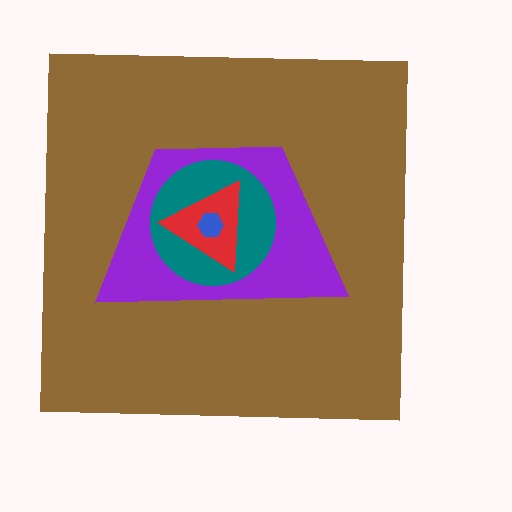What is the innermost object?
The blue hexagon.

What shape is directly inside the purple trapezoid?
The teal circle.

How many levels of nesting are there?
5.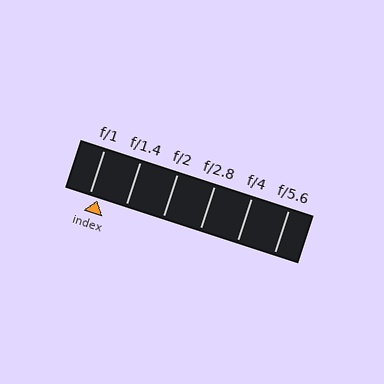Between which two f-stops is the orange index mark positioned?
The index mark is between f/1 and f/1.4.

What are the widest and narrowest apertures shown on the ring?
The widest aperture shown is f/1 and the narrowest is f/5.6.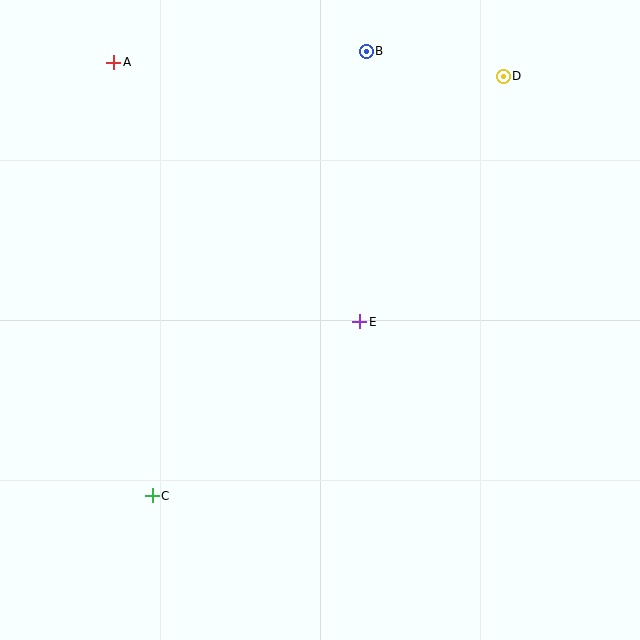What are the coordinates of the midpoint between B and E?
The midpoint between B and E is at (363, 186).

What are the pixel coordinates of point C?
Point C is at (152, 496).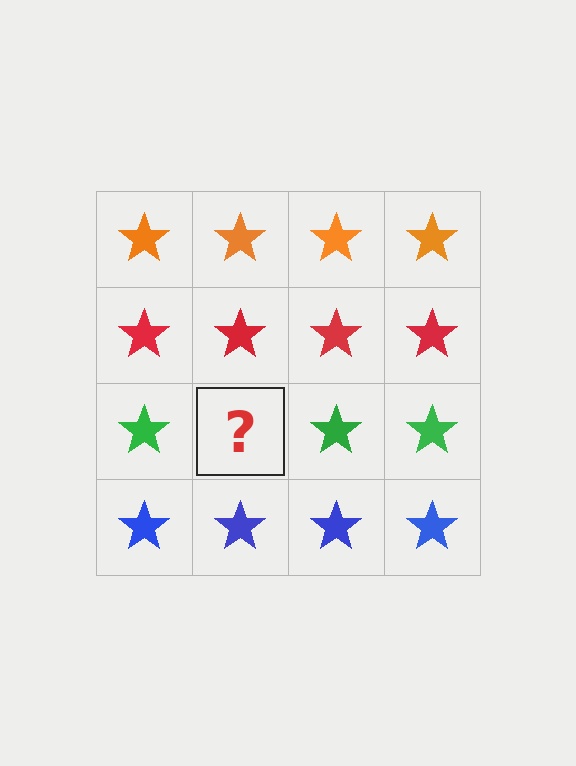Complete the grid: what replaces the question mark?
The question mark should be replaced with a green star.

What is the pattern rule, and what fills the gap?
The rule is that each row has a consistent color. The gap should be filled with a green star.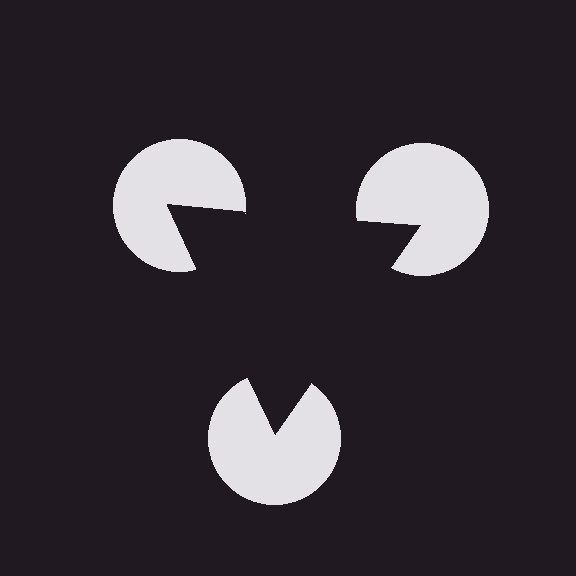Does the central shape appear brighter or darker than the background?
It typically appears slightly darker than the background, even though no actual brightness change is drawn.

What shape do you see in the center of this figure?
An illusory triangle — its edges are inferred from the aligned wedge cuts in the pac-man discs, not physically drawn.